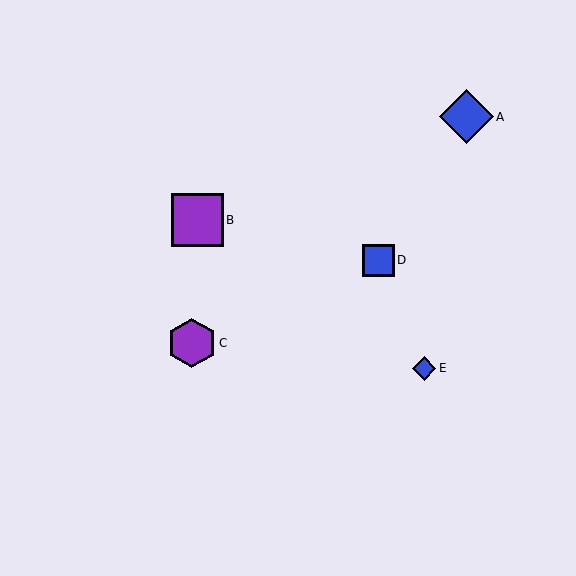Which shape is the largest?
The blue diamond (labeled A) is the largest.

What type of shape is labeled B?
Shape B is a purple square.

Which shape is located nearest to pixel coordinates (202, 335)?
The purple hexagon (labeled C) at (192, 343) is nearest to that location.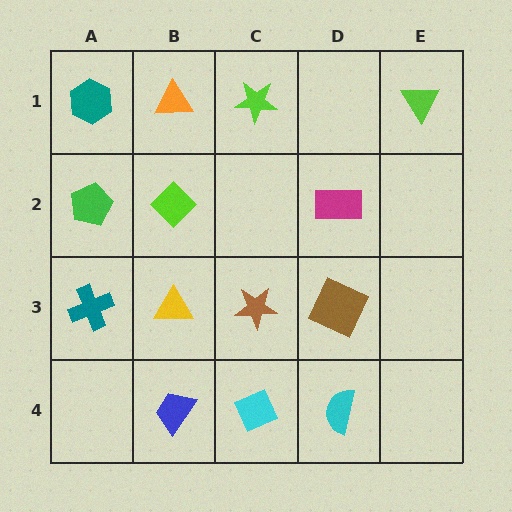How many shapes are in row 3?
4 shapes.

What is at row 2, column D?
A magenta rectangle.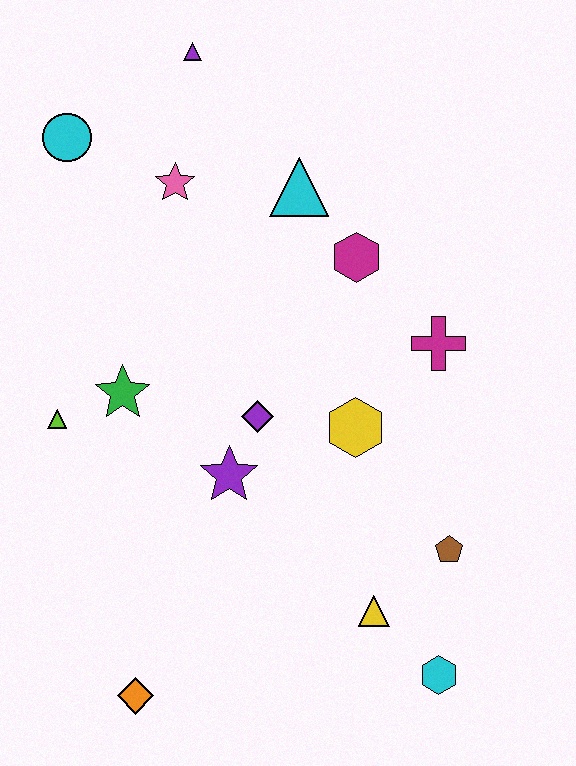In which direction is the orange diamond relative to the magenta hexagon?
The orange diamond is below the magenta hexagon.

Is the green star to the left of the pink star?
Yes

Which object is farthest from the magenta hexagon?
The orange diamond is farthest from the magenta hexagon.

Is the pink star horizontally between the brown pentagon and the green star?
Yes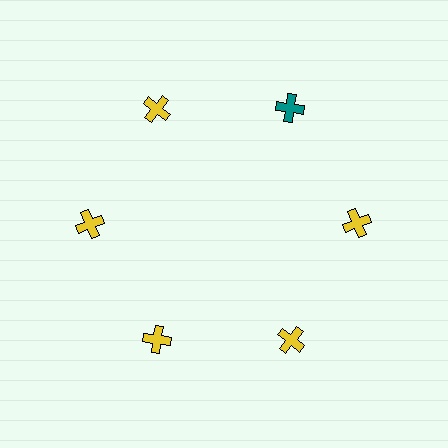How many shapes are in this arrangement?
There are 6 shapes arranged in a ring pattern.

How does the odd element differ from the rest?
It has a different color: teal instead of yellow.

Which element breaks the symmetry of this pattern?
The teal cross at roughly the 1 o'clock position breaks the symmetry. All other shapes are yellow crosses.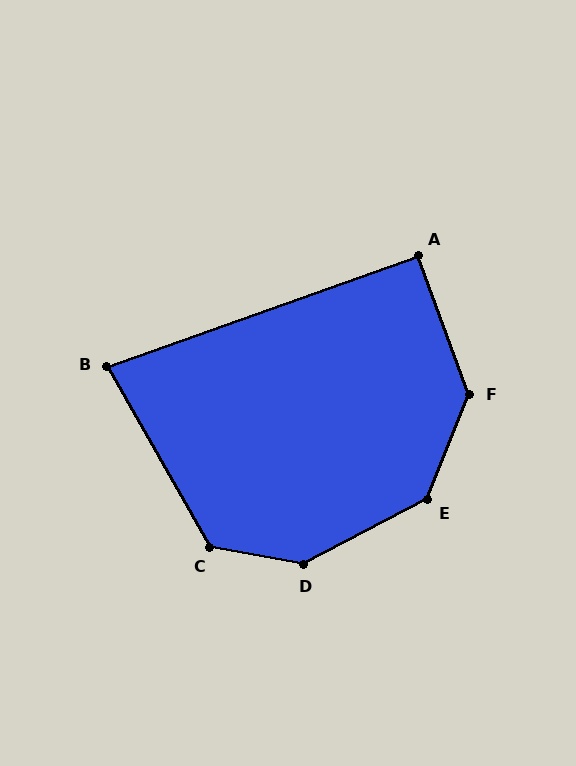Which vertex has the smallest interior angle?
B, at approximately 80 degrees.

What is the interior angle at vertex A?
Approximately 91 degrees (approximately right).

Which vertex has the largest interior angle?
D, at approximately 142 degrees.